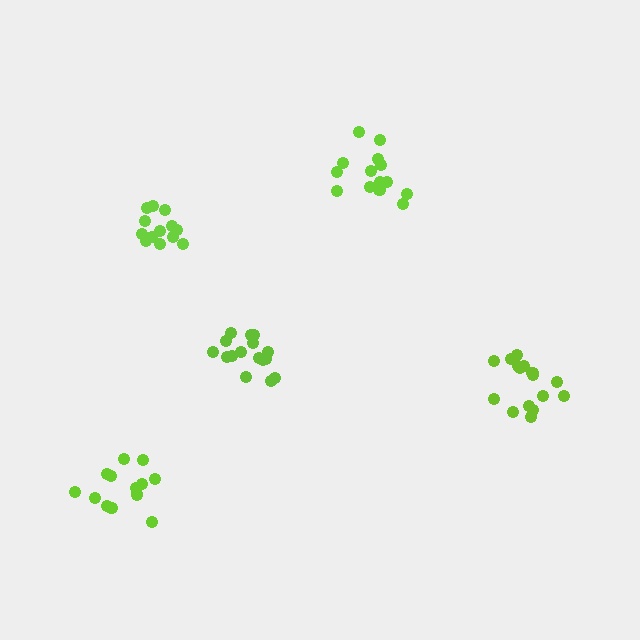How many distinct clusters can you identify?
There are 5 distinct clusters.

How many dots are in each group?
Group 1: 15 dots, Group 2: 16 dots, Group 3: 13 dots, Group 4: 14 dots, Group 5: 17 dots (75 total).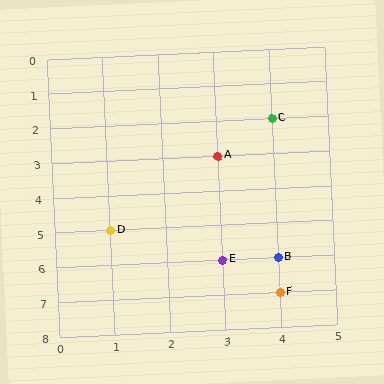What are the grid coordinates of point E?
Point E is at grid coordinates (3, 6).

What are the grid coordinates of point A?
Point A is at grid coordinates (3, 3).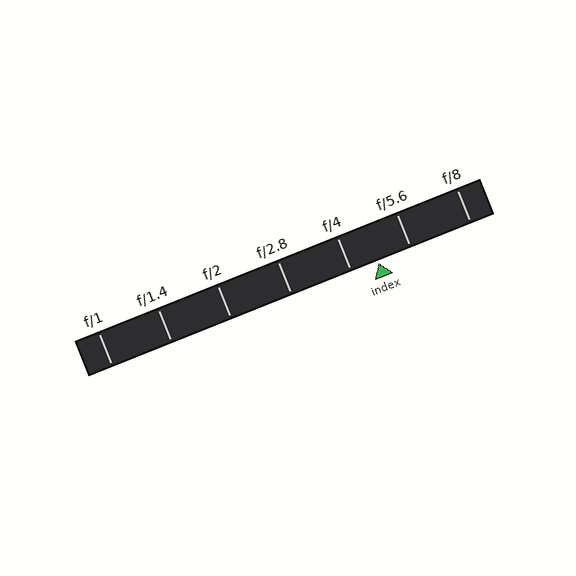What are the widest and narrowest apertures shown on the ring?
The widest aperture shown is f/1 and the narrowest is f/8.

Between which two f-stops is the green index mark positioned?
The index mark is between f/4 and f/5.6.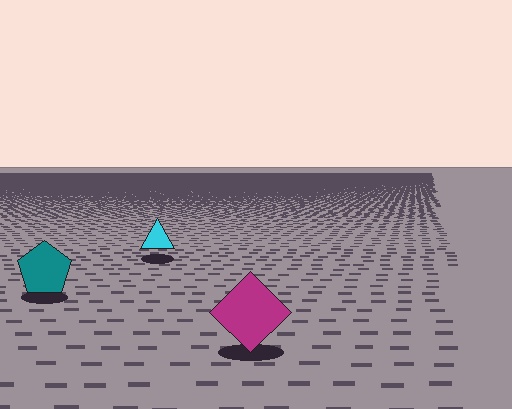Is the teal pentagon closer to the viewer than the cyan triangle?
Yes. The teal pentagon is closer — you can tell from the texture gradient: the ground texture is coarser near it.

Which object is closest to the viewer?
The magenta diamond is closest. The texture marks near it are larger and more spread out.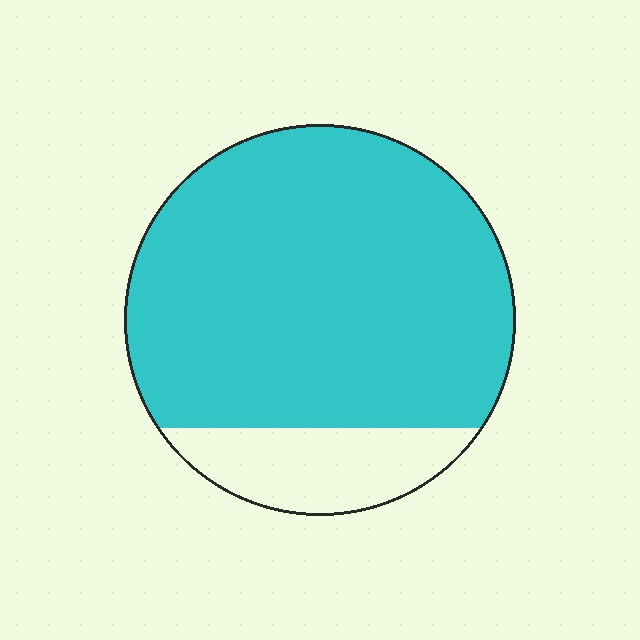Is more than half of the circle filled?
Yes.